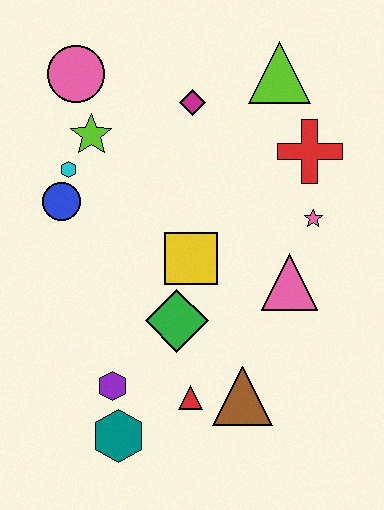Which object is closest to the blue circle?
The cyan hexagon is closest to the blue circle.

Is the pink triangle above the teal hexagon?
Yes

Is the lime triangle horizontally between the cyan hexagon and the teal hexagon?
No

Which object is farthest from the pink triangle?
The pink circle is farthest from the pink triangle.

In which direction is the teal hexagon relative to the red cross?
The teal hexagon is below the red cross.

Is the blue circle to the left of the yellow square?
Yes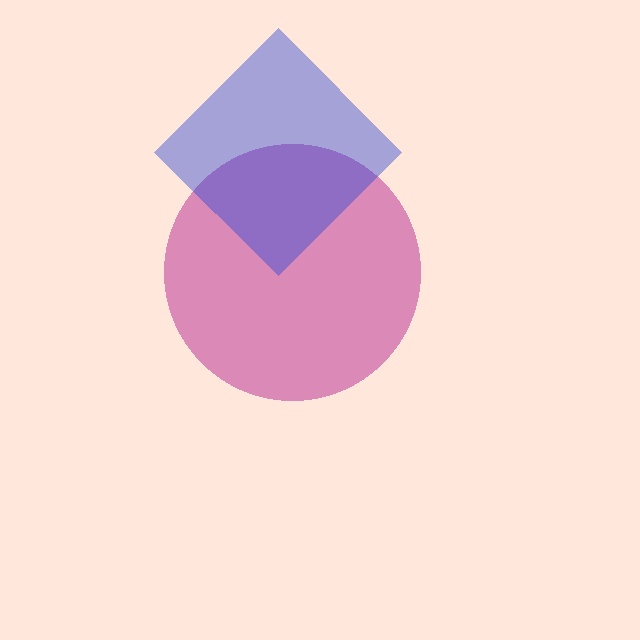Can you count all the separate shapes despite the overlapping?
Yes, there are 2 separate shapes.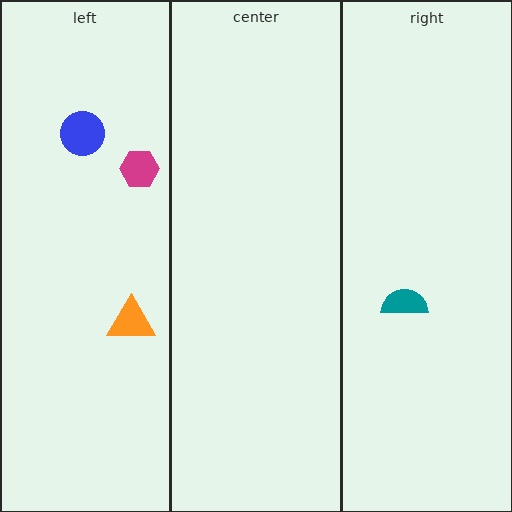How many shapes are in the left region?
3.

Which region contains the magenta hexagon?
The left region.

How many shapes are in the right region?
1.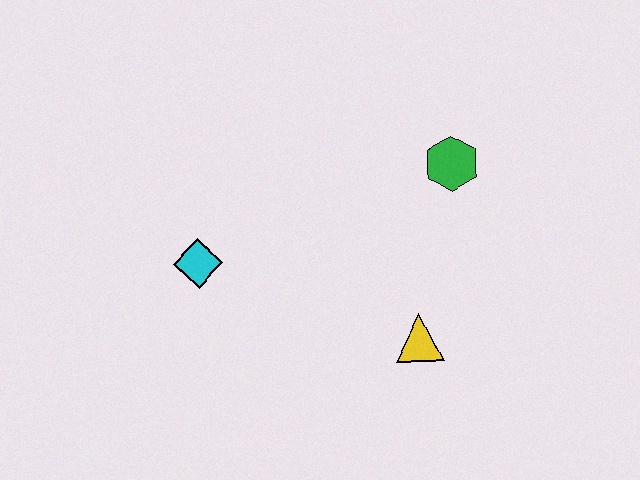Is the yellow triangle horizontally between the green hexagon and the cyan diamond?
Yes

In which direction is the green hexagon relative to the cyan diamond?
The green hexagon is to the right of the cyan diamond.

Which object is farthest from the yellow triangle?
The cyan diamond is farthest from the yellow triangle.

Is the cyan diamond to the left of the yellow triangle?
Yes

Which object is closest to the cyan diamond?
The yellow triangle is closest to the cyan diamond.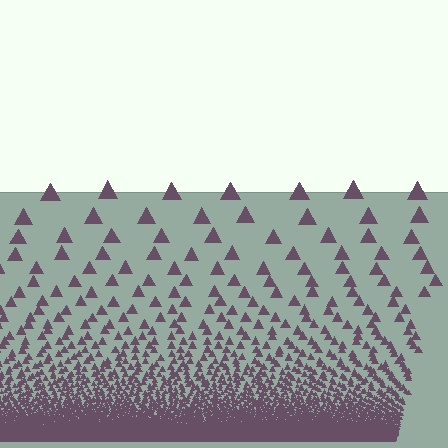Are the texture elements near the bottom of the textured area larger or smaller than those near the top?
Smaller. The gradient is inverted — elements near the bottom are smaller and denser.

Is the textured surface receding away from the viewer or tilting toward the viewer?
The surface appears to tilt toward the viewer. Texture elements get larger and sparser toward the top.